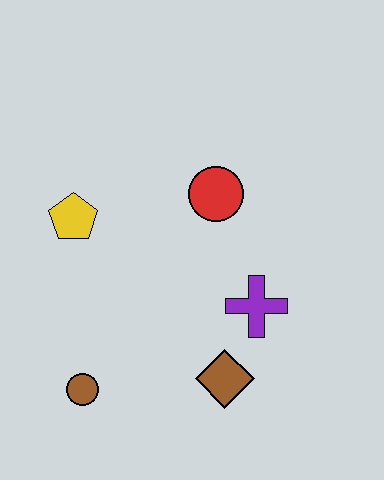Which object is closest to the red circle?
The purple cross is closest to the red circle.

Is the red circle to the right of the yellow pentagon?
Yes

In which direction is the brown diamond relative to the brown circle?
The brown diamond is to the right of the brown circle.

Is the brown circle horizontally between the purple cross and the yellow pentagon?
Yes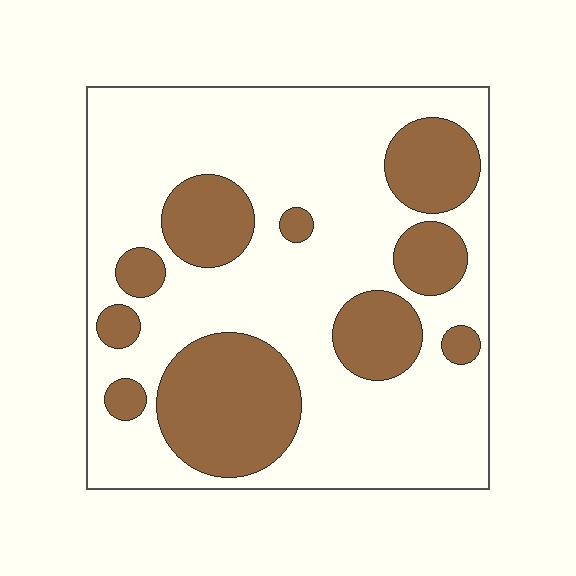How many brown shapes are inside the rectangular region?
10.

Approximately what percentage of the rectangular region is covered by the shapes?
Approximately 30%.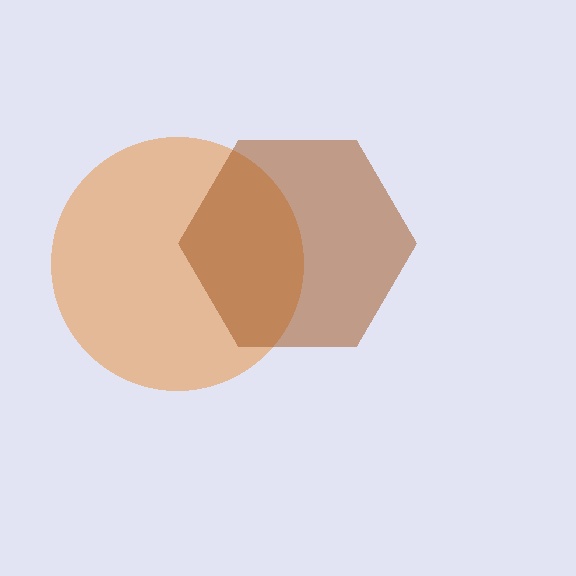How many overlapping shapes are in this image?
There are 2 overlapping shapes in the image.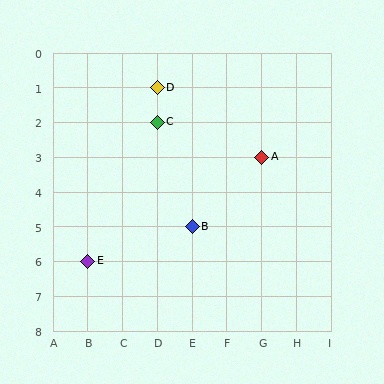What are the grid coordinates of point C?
Point C is at grid coordinates (D, 2).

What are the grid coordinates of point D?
Point D is at grid coordinates (D, 1).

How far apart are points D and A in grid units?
Points D and A are 3 columns and 2 rows apart (about 3.6 grid units diagonally).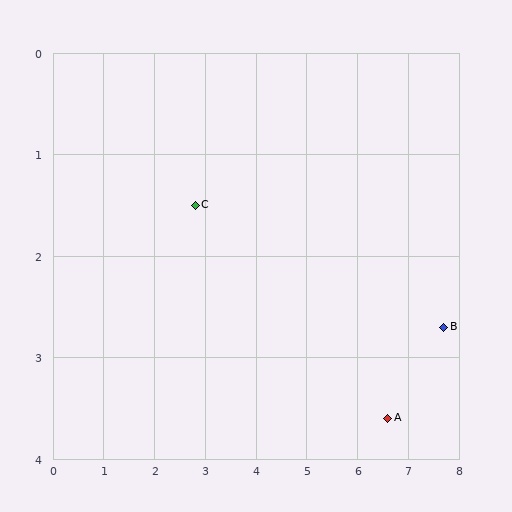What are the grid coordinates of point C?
Point C is at approximately (2.8, 1.5).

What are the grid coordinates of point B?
Point B is at approximately (7.7, 2.7).